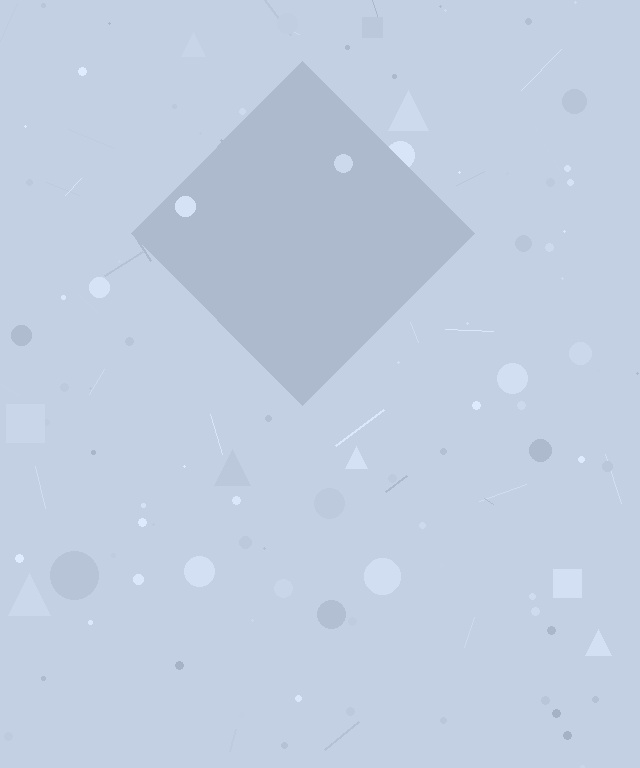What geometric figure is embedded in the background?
A diamond is embedded in the background.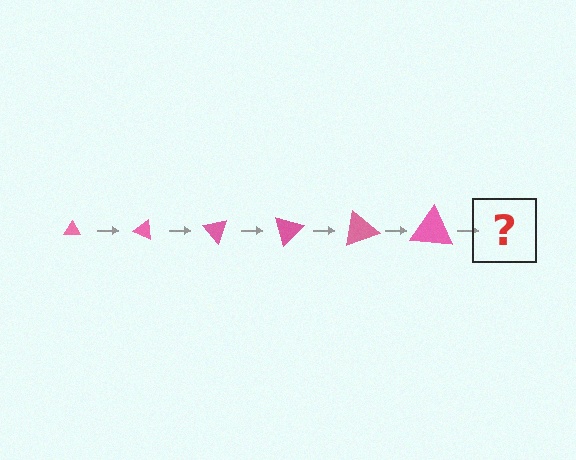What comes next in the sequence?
The next element should be a triangle, larger than the previous one and rotated 150 degrees from the start.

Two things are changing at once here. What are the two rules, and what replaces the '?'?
The two rules are that the triangle grows larger each step and it rotates 25 degrees each step. The '?' should be a triangle, larger than the previous one and rotated 150 degrees from the start.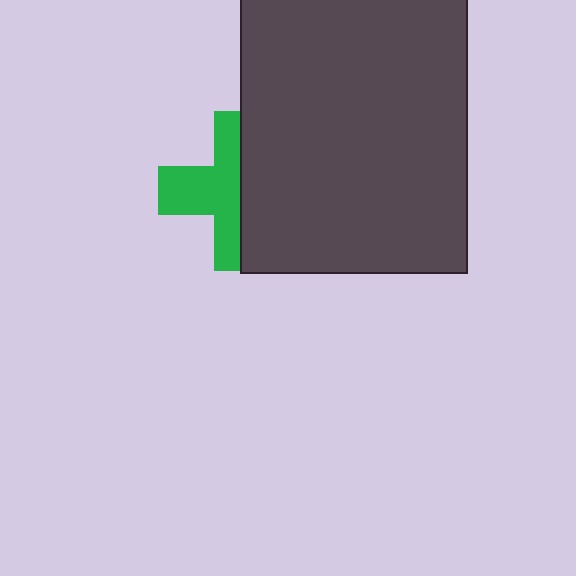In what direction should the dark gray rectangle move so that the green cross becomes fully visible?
The dark gray rectangle should move right. That is the shortest direction to clear the overlap and leave the green cross fully visible.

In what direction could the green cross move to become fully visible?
The green cross could move left. That would shift it out from behind the dark gray rectangle entirely.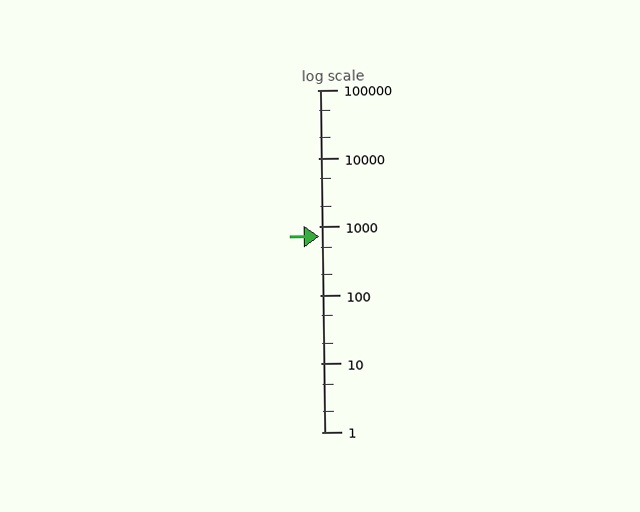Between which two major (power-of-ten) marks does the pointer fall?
The pointer is between 100 and 1000.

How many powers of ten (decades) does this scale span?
The scale spans 5 decades, from 1 to 100000.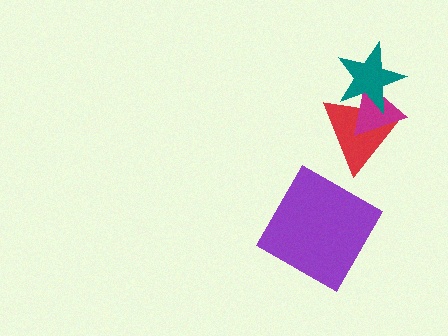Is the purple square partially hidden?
No, no other shape covers it.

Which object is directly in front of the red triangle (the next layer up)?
The magenta triangle is directly in front of the red triangle.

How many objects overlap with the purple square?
0 objects overlap with the purple square.